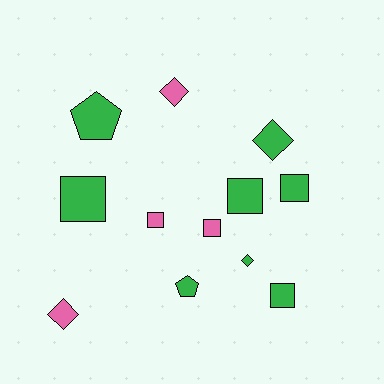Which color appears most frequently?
Green, with 8 objects.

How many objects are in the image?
There are 12 objects.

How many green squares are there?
There are 4 green squares.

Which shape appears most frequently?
Square, with 6 objects.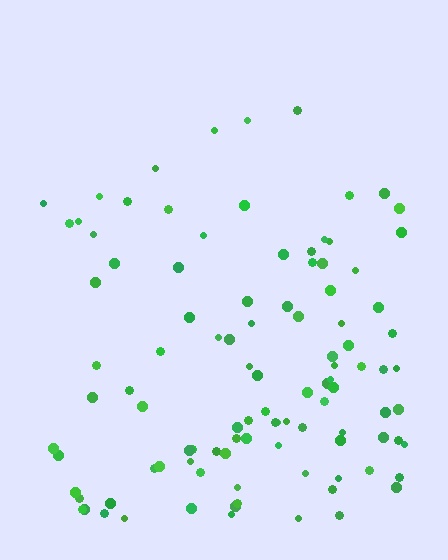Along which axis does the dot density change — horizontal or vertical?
Vertical.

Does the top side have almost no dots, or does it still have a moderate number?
Still a moderate number, just noticeably fewer than the bottom.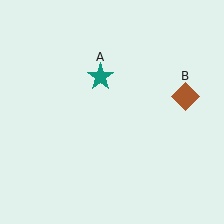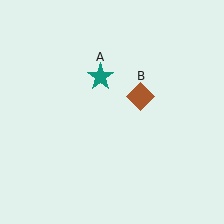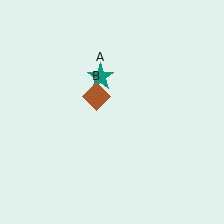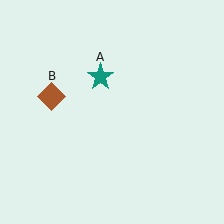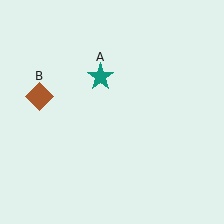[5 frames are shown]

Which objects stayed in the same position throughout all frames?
Teal star (object A) remained stationary.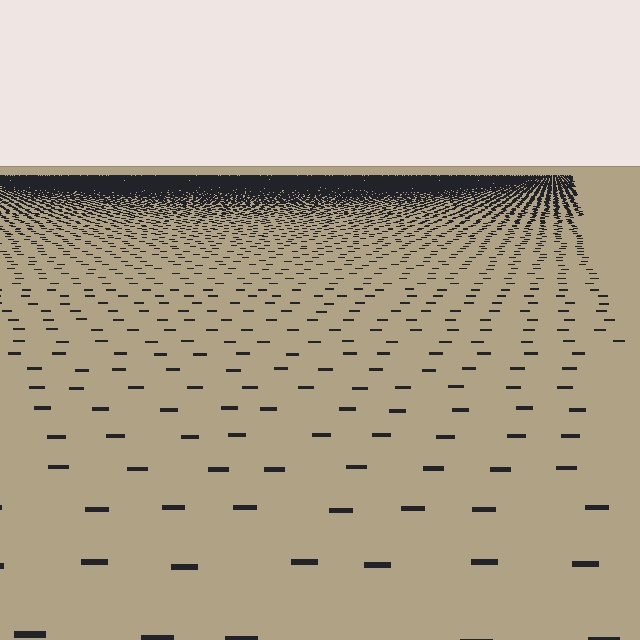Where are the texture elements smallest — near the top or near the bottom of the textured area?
Near the top.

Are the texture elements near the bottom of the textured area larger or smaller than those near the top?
Larger. Near the bottom, elements are closer to the viewer and appear at a bigger on-screen size.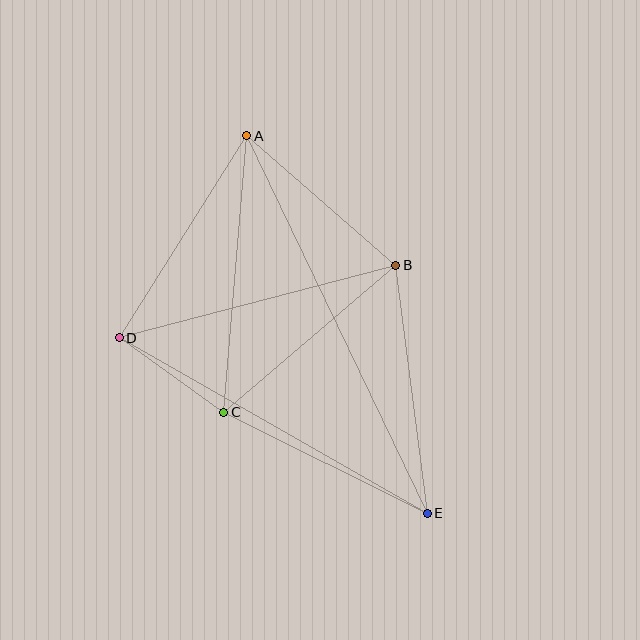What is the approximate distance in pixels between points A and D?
The distance between A and D is approximately 239 pixels.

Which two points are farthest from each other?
Points A and E are farthest from each other.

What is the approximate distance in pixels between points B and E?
The distance between B and E is approximately 250 pixels.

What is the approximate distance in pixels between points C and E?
The distance between C and E is approximately 227 pixels.